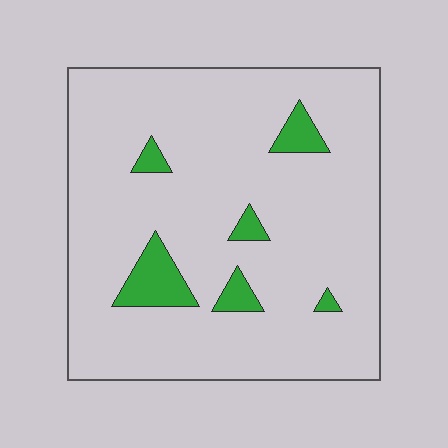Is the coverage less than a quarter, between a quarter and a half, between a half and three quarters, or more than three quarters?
Less than a quarter.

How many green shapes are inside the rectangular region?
6.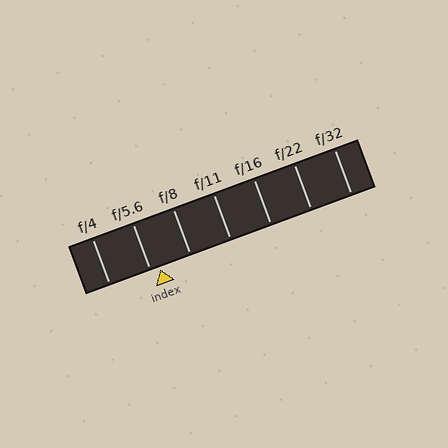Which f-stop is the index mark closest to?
The index mark is closest to f/5.6.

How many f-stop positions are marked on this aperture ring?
There are 7 f-stop positions marked.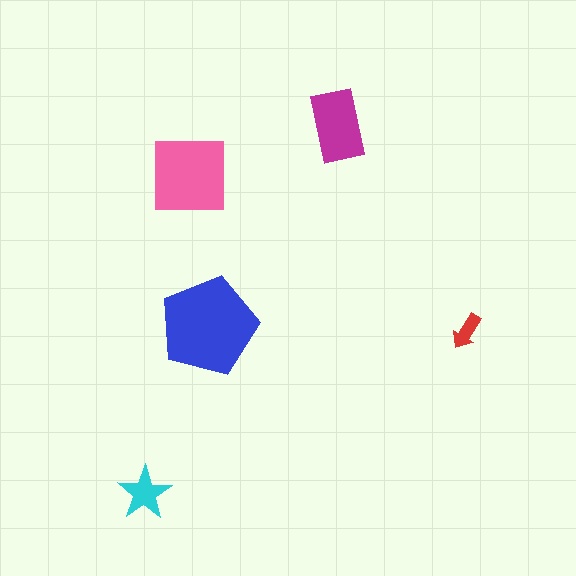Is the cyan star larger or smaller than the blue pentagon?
Smaller.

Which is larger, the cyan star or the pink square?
The pink square.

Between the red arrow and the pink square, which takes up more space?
The pink square.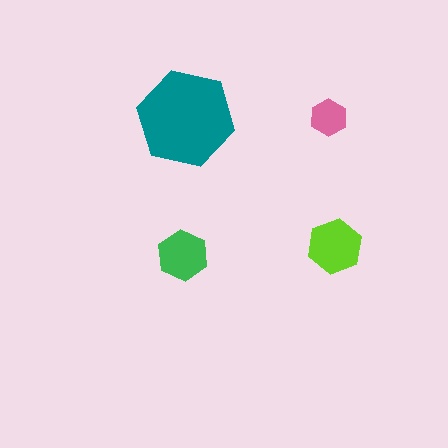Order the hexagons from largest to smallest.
the teal one, the lime one, the green one, the pink one.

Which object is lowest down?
The green hexagon is bottommost.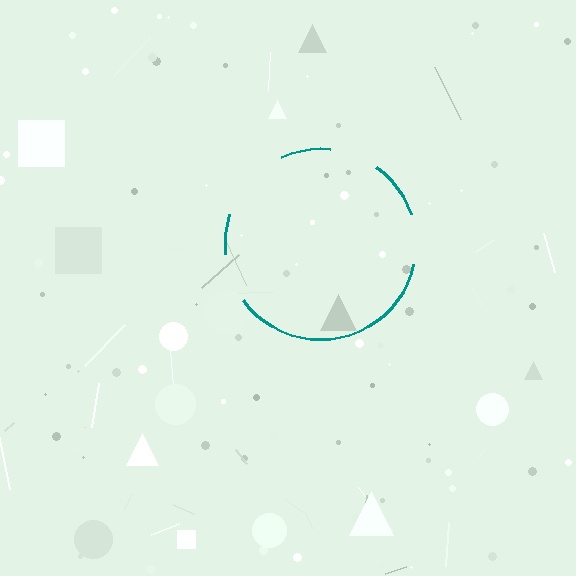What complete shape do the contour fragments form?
The contour fragments form a circle.